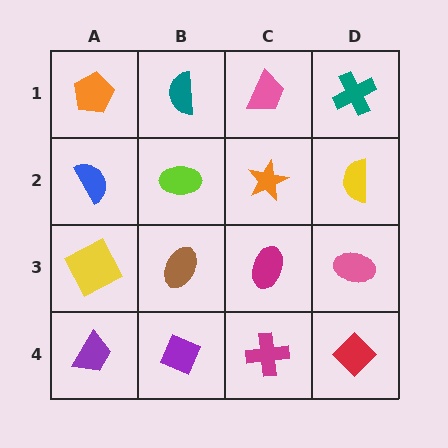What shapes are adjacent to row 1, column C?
An orange star (row 2, column C), a teal semicircle (row 1, column B), a teal cross (row 1, column D).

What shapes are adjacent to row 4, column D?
A pink ellipse (row 3, column D), a magenta cross (row 4, column C).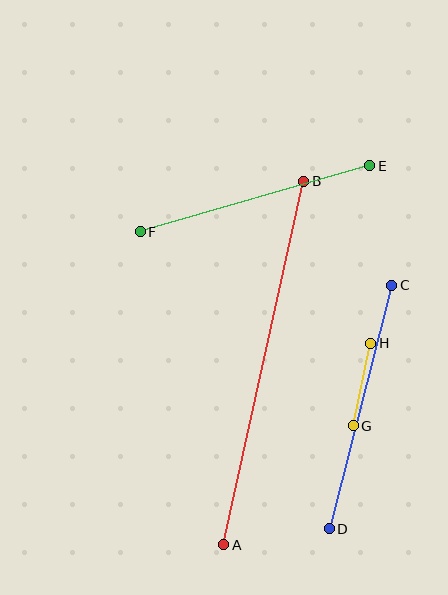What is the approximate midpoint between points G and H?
The midpoint is at approximately (362, 385) pixels.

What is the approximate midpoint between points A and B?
The midpoint is at approximately (264, 363) pixels.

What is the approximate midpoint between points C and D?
The midpoint is at approximately (361, 407) pixels.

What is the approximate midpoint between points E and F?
The midpoint is at approximately (255, 199) pixels.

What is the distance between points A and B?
The distance is approximately 372 pixels.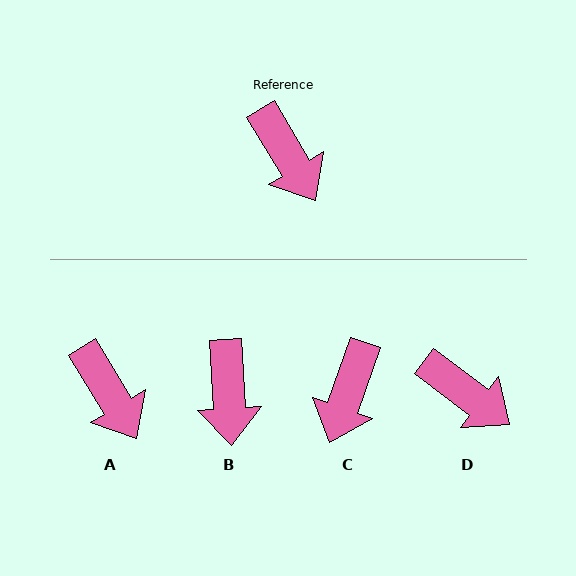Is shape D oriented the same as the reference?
No, it is off by about 22 degrees.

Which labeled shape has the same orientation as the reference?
A.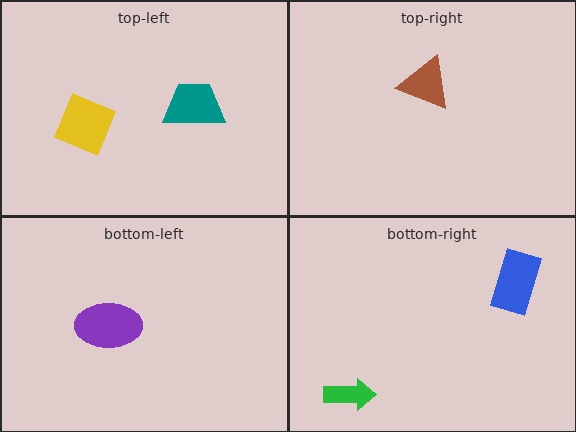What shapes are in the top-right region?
The brown triangle.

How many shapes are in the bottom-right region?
2.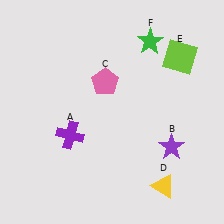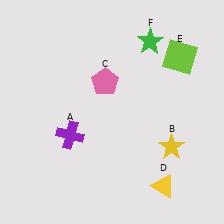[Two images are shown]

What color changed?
The star (B) changed from purple in Image 1 to yellow in Image 2.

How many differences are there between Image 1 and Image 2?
There is 1 difference between the two images.